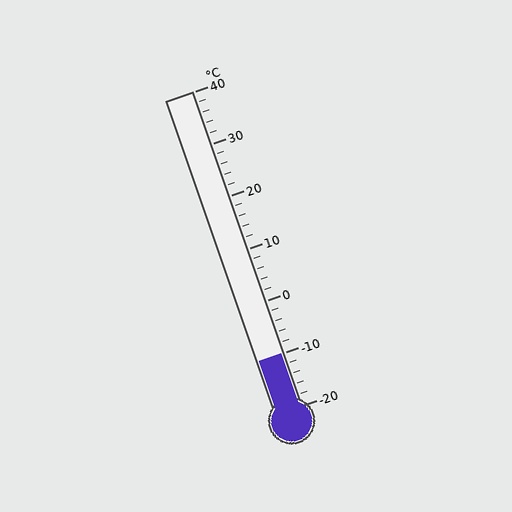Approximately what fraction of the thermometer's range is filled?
The thermometer is filled to approximately 15% of its range.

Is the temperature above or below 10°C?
The temperature is below 10°C.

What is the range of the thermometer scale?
The thermometer scale ranges from -20°C to 40°C.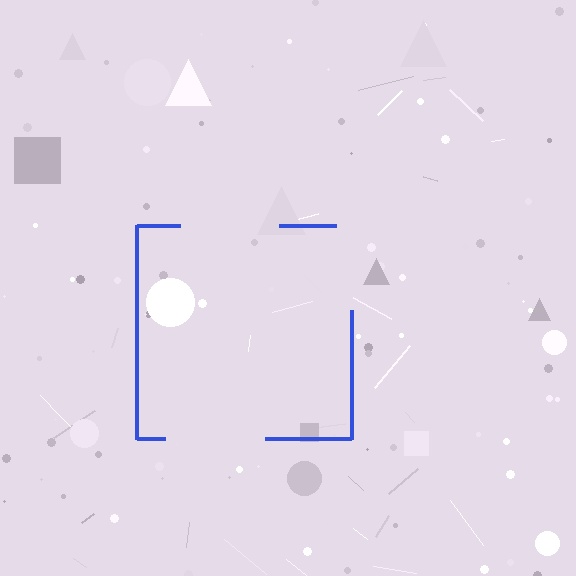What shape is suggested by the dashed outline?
The dashed outline suggests a square.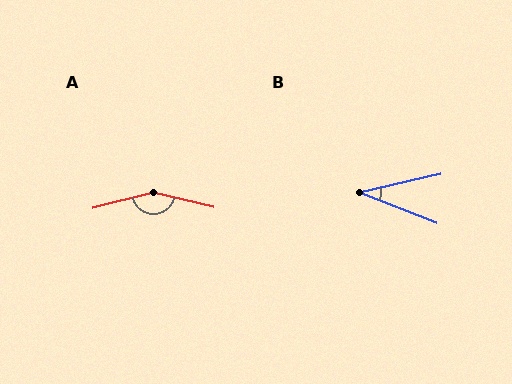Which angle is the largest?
A, at approximately 152 degrees.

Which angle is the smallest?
B, at approximately 34 degrees.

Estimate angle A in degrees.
Approximately 152 degrees.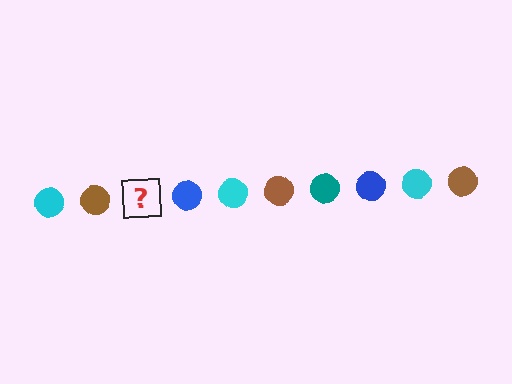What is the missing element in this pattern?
The missing element is a teal circle.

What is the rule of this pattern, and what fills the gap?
The rule is that the pattern cycles through cyan, brown, teal, blue circles. The gap should be filled with a teal circle.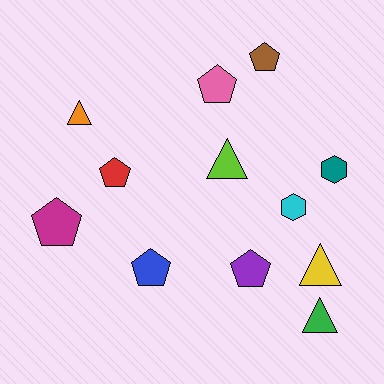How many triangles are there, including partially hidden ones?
There are 4 triangles.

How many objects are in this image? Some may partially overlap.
There are 12 objects.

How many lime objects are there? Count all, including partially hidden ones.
There is 1 lime object.